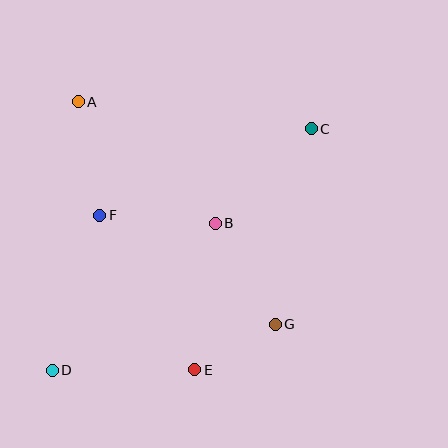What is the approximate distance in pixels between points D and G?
The distance between D and G is approximately 228 pixels.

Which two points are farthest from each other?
Points C and D are farthest from each other.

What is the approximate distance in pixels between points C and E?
The distance between C and E is approximately 268 pixels.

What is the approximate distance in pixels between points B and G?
The distance between B and G is approximately 117 pixels.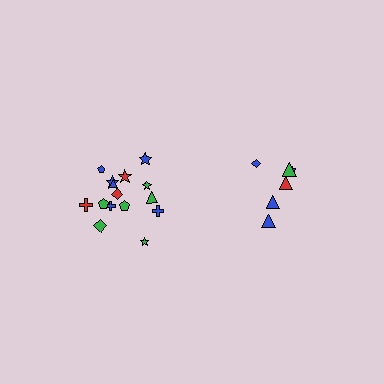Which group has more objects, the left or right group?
The left group.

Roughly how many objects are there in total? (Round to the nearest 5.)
Roughly 20 objects in total.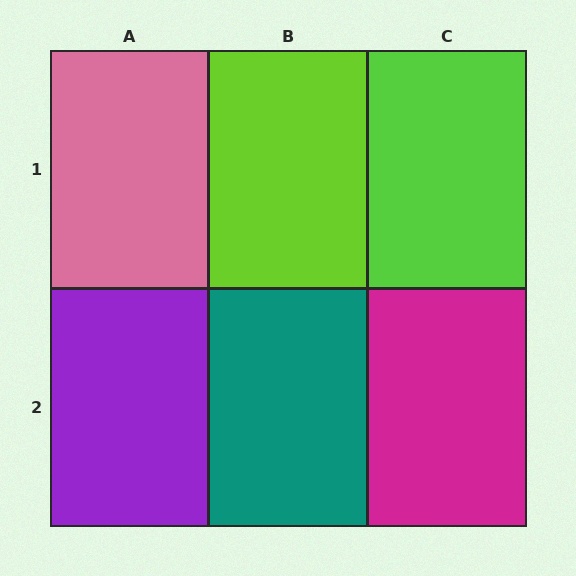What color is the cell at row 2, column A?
Purple.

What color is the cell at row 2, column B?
Teal.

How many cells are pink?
1 cell is pink.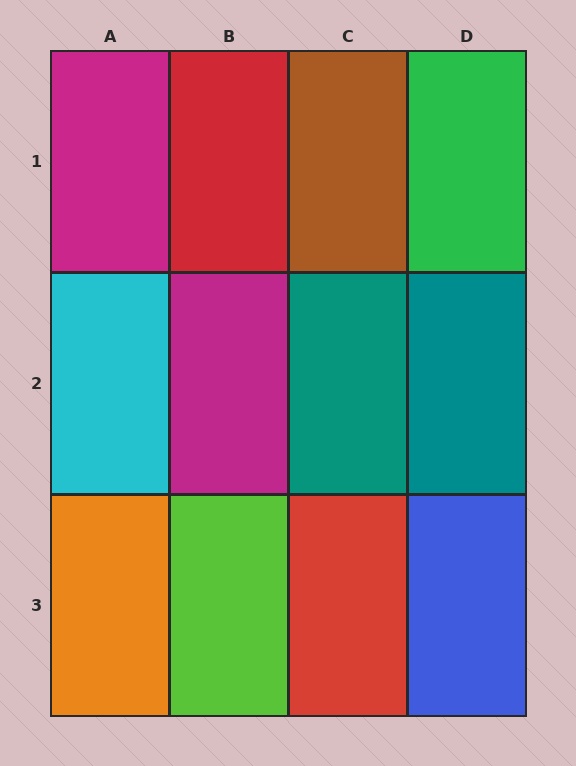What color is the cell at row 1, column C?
Brown.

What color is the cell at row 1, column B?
Red.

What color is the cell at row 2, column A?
Cyan.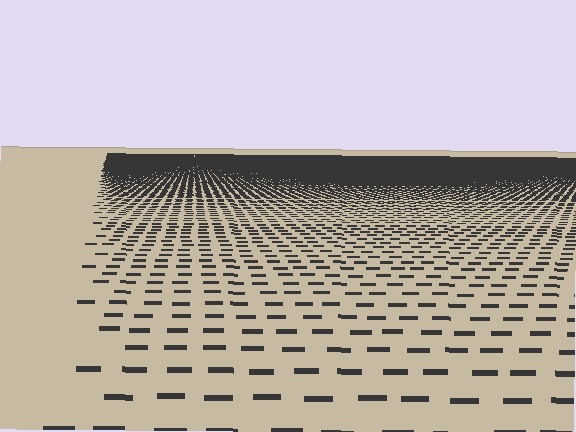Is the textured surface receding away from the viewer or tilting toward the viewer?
The surface is receding away from the viewer. Texture elements get smaller and denser toward the top.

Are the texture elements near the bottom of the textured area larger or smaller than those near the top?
Larger. Near the bottom, elements are closer to the viewer and appear at a bigger on-screen size.